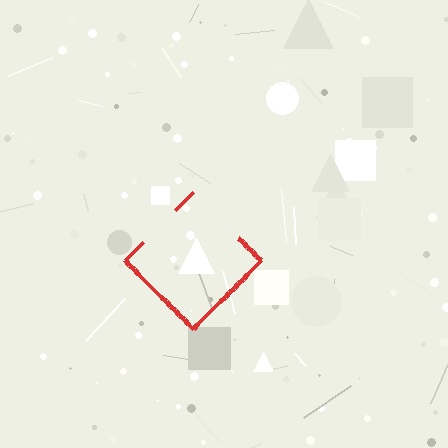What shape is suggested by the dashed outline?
The dashed outline suggests a diamond.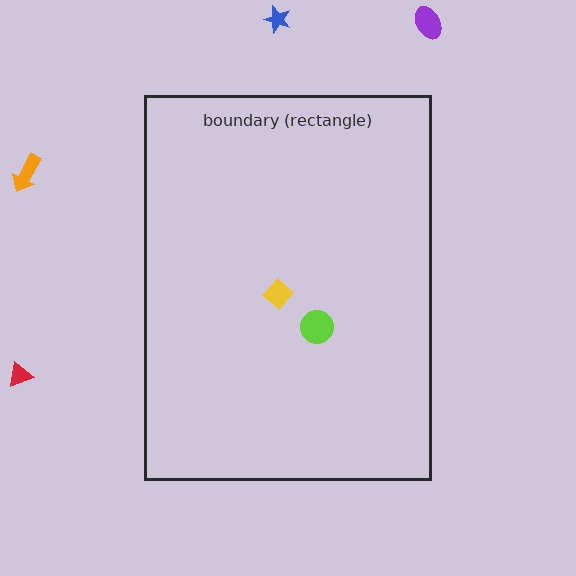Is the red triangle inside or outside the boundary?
Outside.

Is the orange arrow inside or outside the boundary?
Outside.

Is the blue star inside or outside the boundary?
Outside.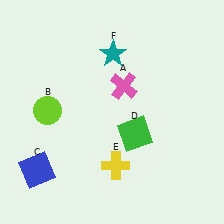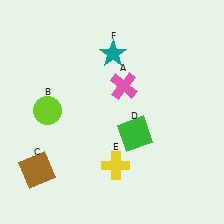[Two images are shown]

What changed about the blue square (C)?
In Image 1, C is blue. In Image 2, it changed to brown.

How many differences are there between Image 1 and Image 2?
There is 1 difference between the two images.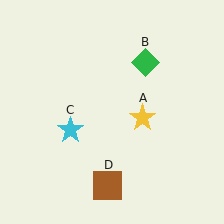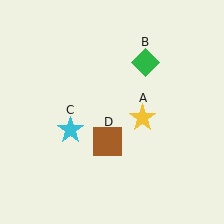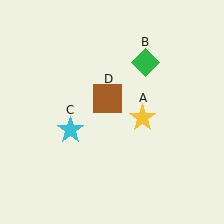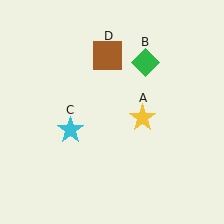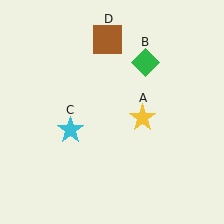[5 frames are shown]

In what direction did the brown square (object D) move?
The brown square (object D) moved up.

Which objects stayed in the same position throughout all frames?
Yellow star (object A) and green diamond (object B) and cyan star (object C) remained stationary.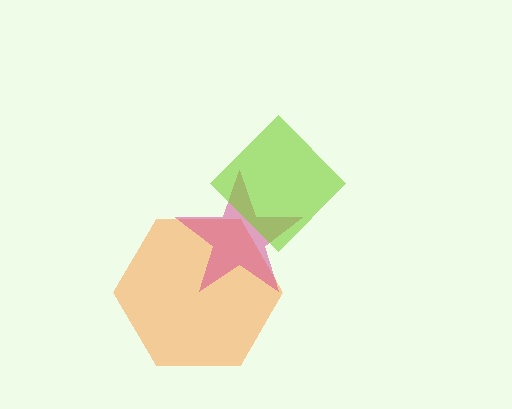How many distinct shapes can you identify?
There are 3 distinct shapes: an orange hexagon, a magenta star, a lime diamond.